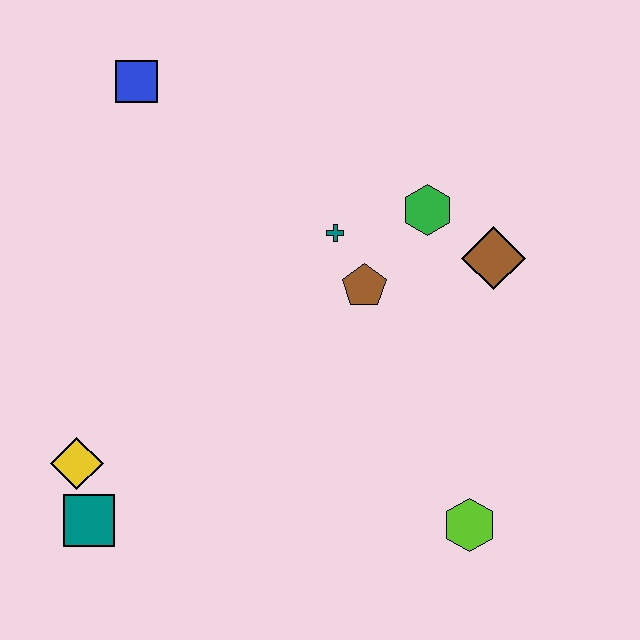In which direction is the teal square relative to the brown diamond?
The teal square is to the left of the brown diamond.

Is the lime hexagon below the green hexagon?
Yes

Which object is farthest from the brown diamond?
The teal square is farthest from the brown diamond.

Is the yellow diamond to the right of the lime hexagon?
No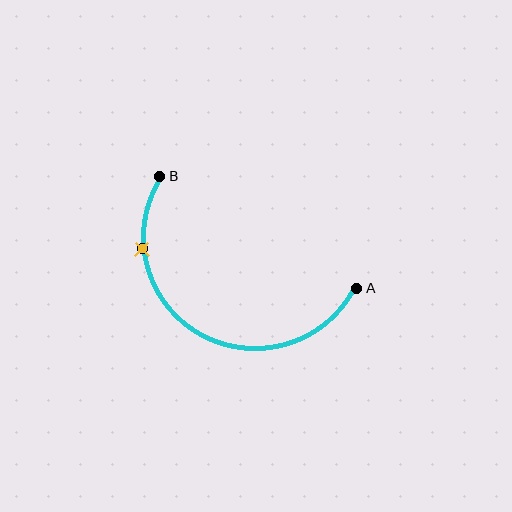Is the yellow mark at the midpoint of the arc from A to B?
No. The yellow mark lies on the arc but is closer to endpoint B. The arc midpoint would be at the point on the curve equidistant along the arc from both A and B.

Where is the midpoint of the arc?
The arc midpoint is the point on the curve farthest from the straight line joining A and B. It sits below that line.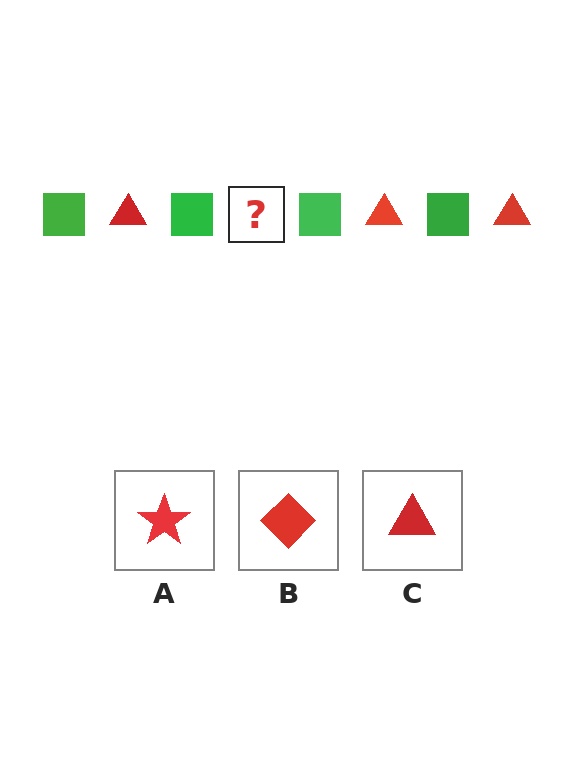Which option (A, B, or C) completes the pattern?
C.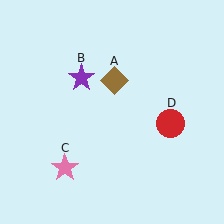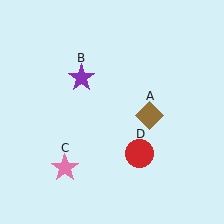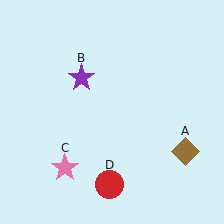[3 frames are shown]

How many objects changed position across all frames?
2 objects changed position: brown diamond (object A), red circle (object D).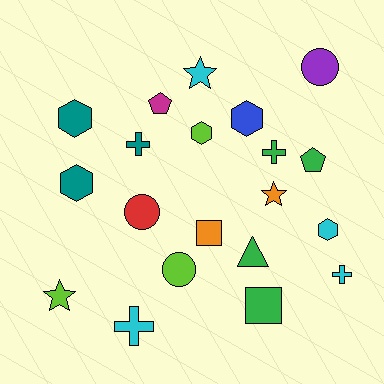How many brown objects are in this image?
There are no brown objects.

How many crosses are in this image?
There are 4 crosses.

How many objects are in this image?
There are 20 objects.